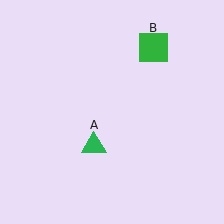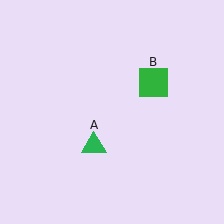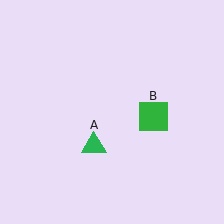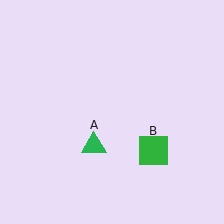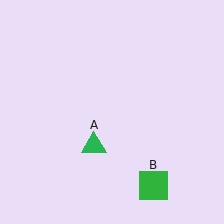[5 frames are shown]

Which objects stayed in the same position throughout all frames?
Green triangle (object A) remained stationary.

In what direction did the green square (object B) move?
The green square (object B) moved down.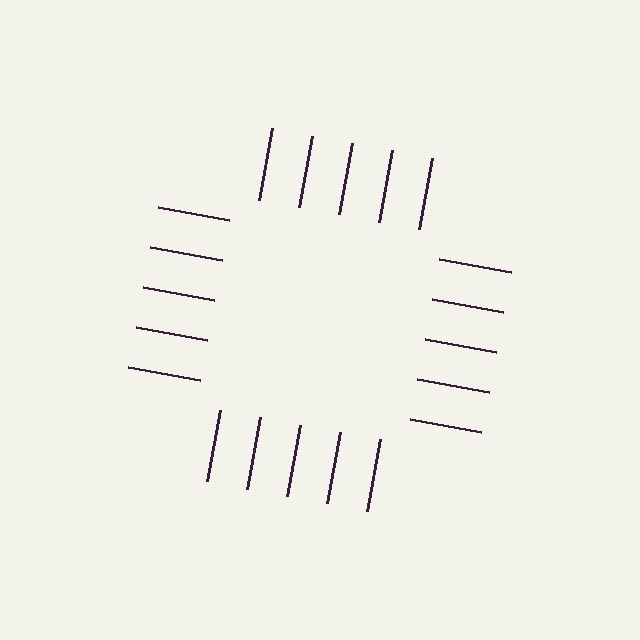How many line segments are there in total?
20 — 5 along each of the 4 edges.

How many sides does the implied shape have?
4 sides — the line-ends trace a square.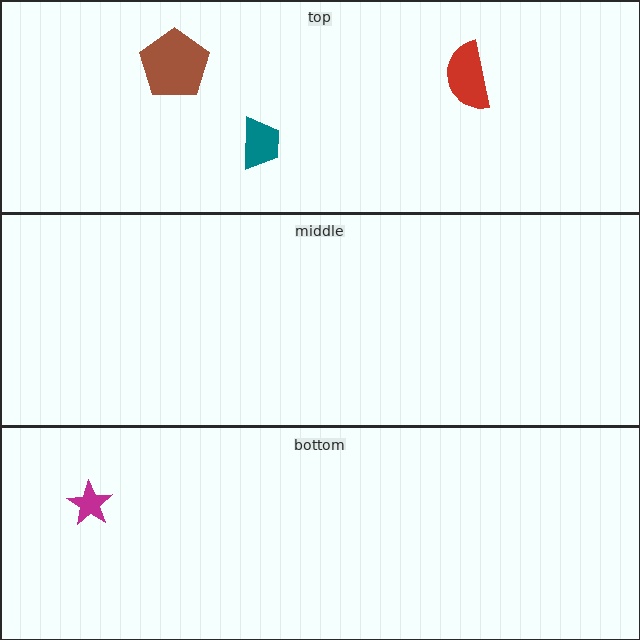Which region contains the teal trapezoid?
The top region.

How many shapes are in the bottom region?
1.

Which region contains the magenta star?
The bottom region.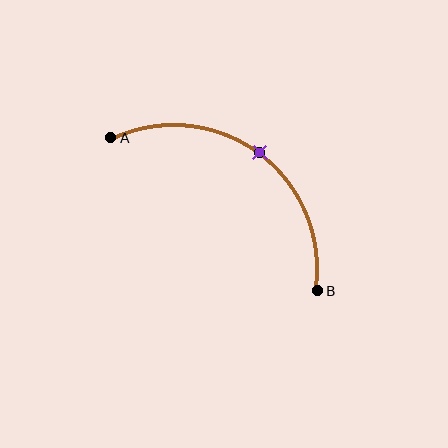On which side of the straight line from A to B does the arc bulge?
The arc bulges above and to the right of the straight line connecting A and B.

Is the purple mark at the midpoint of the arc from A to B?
Yes. The purple mark lies on the arc at equal arc-length from both A and B — it is the arc midpoint.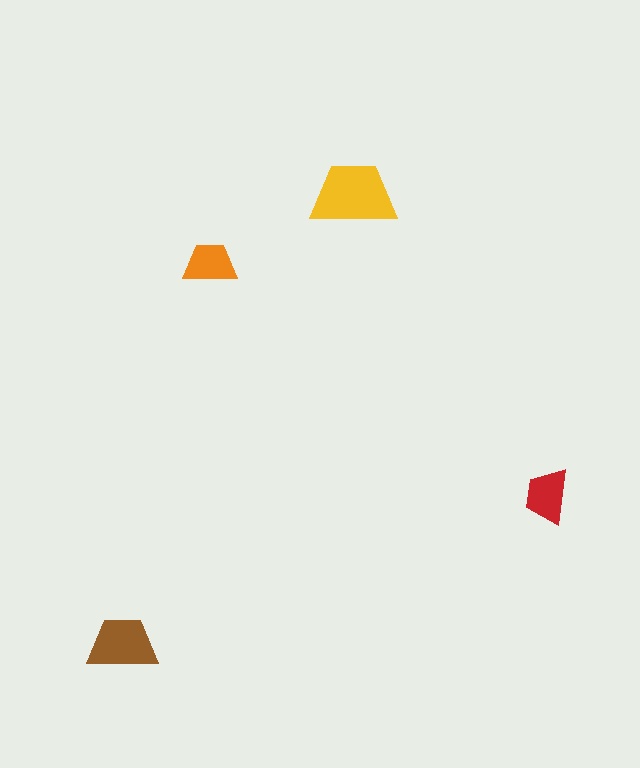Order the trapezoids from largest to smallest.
the yellow one, the brown one, the red one, the orange one.